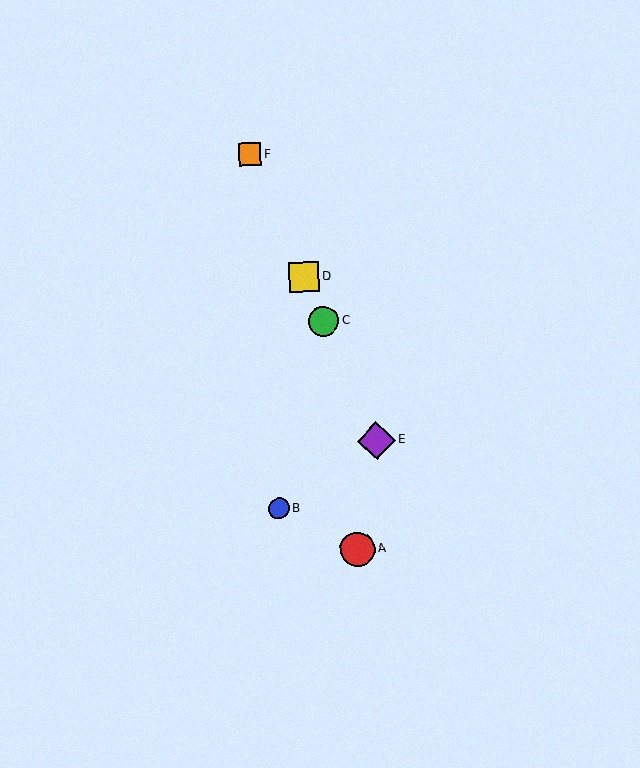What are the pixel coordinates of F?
Object F is at (250, 154).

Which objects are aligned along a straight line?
Objects C, D, E, F are aligned along a straight line.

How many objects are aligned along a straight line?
4 objects (C, D, E, F) are aligned along a straight line.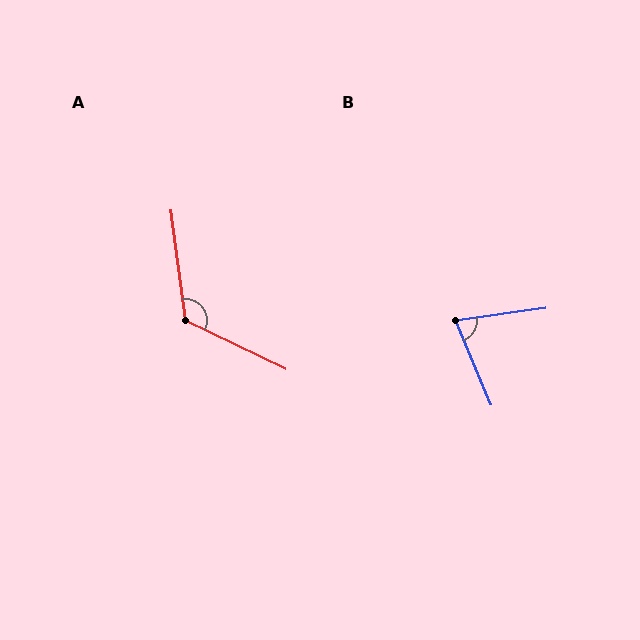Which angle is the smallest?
B, at approximately 75 degrees.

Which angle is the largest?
A, at approximately 123 degrees.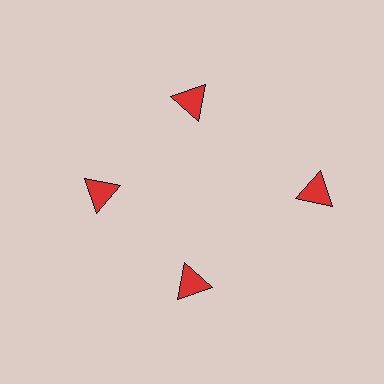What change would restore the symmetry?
The symmetry would be restored by moving it inward, back onto the ring so that all 4 triangles sit at equal angles and equal distance from the center.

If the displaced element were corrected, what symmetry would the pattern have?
It would have 4-fold rotational symmetry — the pattern would map onto itself every 90 degrees.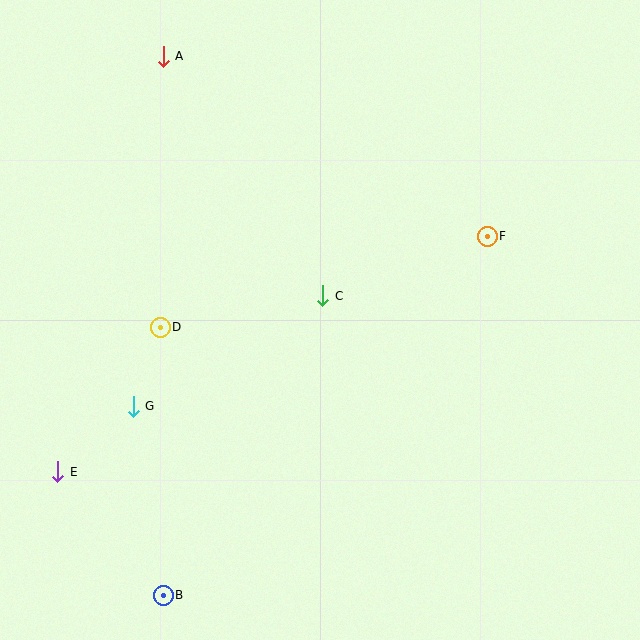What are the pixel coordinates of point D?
Point D is at (160, 327).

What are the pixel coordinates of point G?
Point G is at (133, 406).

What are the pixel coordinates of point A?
Point A is at (163, 56).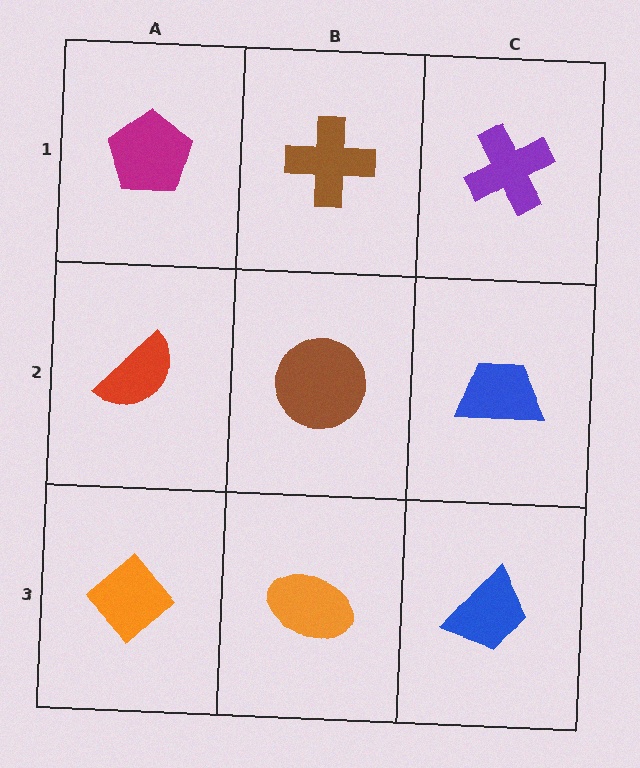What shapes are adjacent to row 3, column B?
A brown circle (row 2, column B), an orange diamond (row 3, column A), a blue trapezoid (row 3, column C).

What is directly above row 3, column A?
A red semicircle.